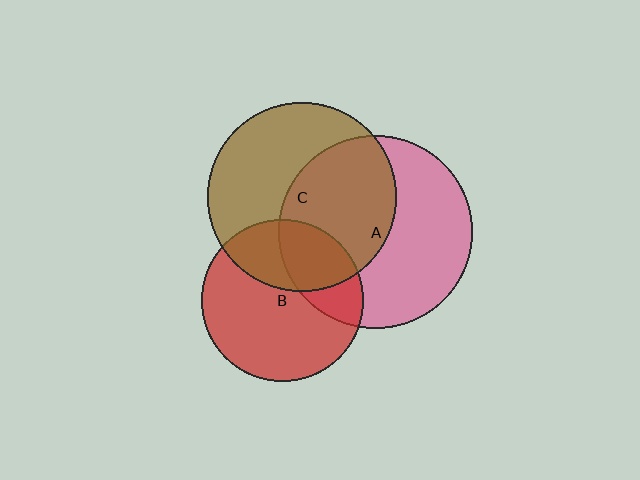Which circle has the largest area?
Circle A (pink).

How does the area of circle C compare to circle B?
Approximately 1.4 times.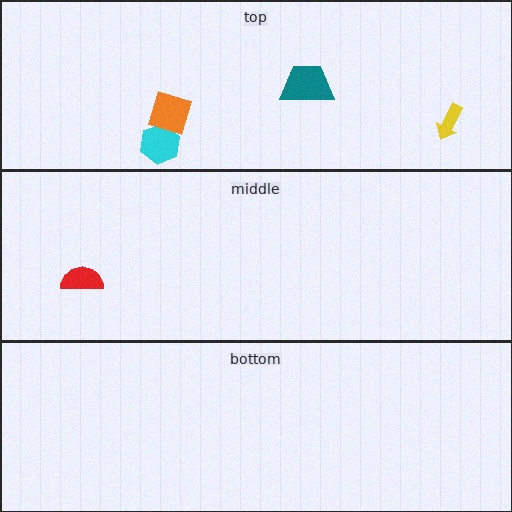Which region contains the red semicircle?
The middle region.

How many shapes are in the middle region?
1.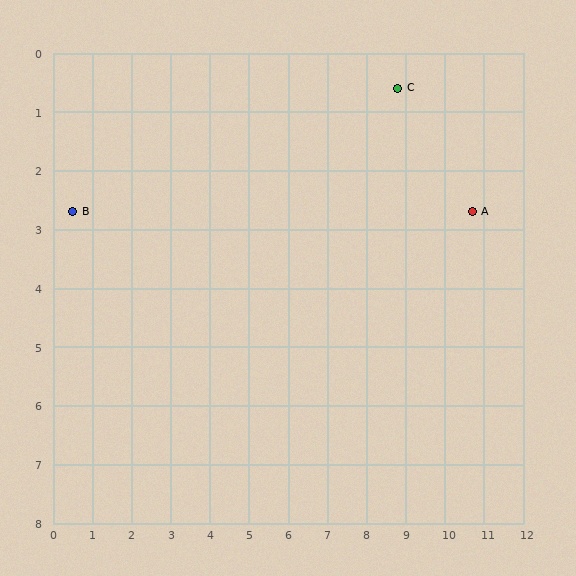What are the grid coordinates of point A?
Point A is at approximately (10.7, 2.7).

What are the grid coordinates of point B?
Point B is at approximately (0.5, 2.7).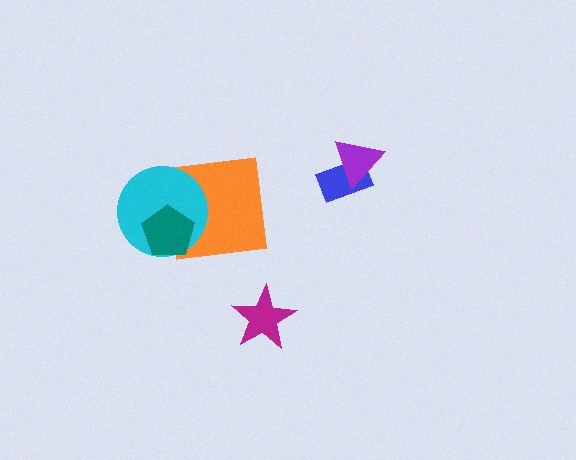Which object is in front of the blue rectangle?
The purple triangle is in front of the blue rectangle.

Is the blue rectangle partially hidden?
Yes, it is partially covered by another shape.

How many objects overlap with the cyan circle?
2 objects overlap with the cyan circle.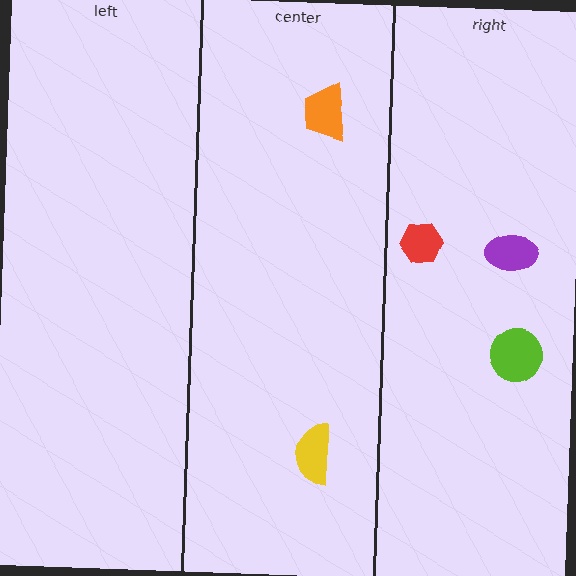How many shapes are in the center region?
2.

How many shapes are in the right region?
3.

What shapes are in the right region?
The purple ellipse, the lime circle, the red hexagon.